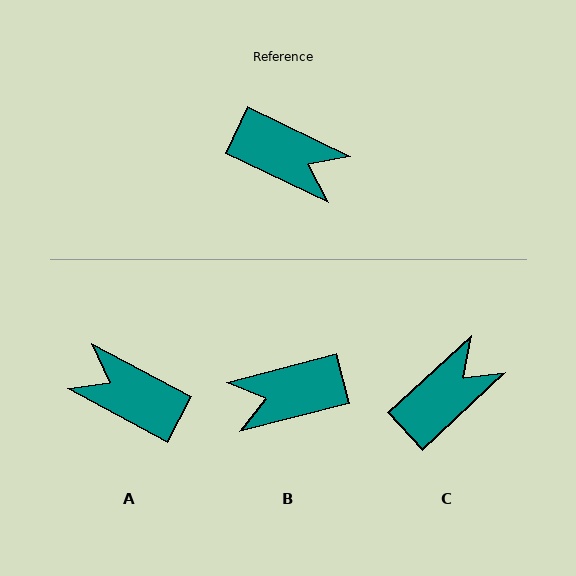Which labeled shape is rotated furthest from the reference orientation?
A, about 178 degrees away.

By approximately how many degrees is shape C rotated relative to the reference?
Approximately 68 degrees counter-clockwise.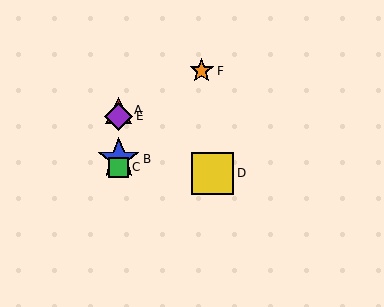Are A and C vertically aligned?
Yes, both are at x≈119.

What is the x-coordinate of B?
Object B is at x≈119.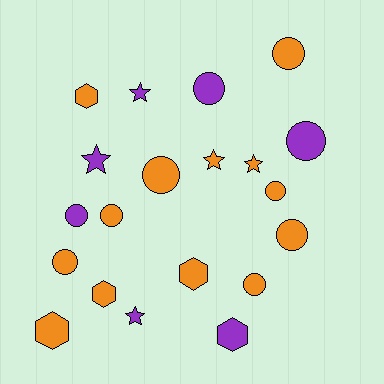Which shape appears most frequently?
Circle, with 10 objects.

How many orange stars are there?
There are 2 orange stars.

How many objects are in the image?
There are 20 objects.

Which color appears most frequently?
Orange, with 13 objects.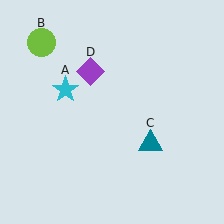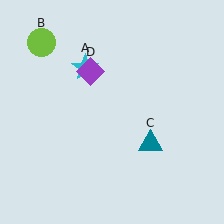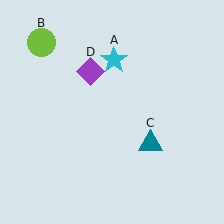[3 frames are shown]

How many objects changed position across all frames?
1 object changed position: cyan star (object A).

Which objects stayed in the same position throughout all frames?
Lime circle (object B) and teal triangle (object C) and purple diamond (object D) remained stationary.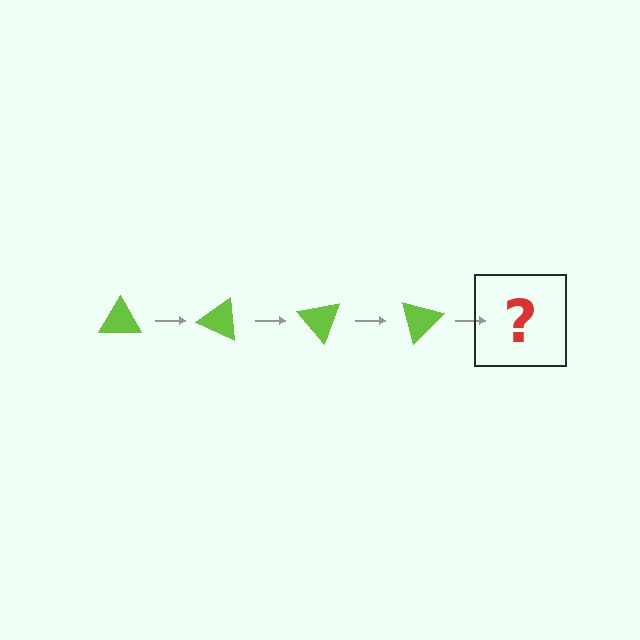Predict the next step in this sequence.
The next step is a lime triangle rotated 100 degrees.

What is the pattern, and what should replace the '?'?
The pattern is that the triangle rotates 25 degrees each step. The '?' should be a lime triangle rotated 100 degrees.